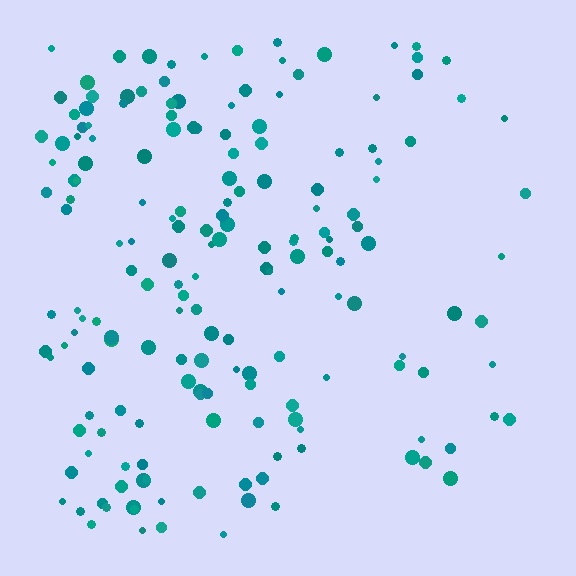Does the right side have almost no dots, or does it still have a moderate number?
Still a moderate number, just noticeably fewer than the left.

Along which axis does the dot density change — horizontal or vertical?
Horizontal.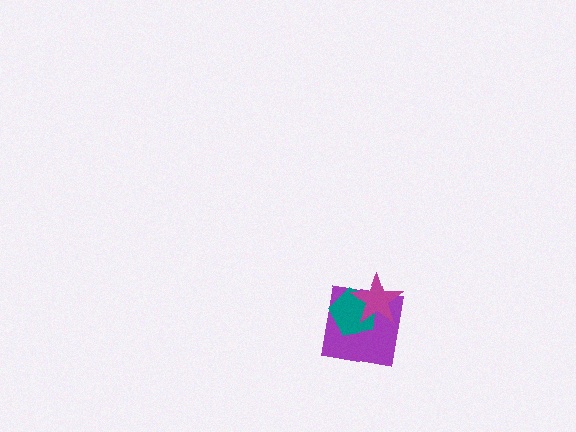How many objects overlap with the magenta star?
2 objects overlap with the magenta star.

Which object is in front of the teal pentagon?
The magenta star is in front of the teal pentagon.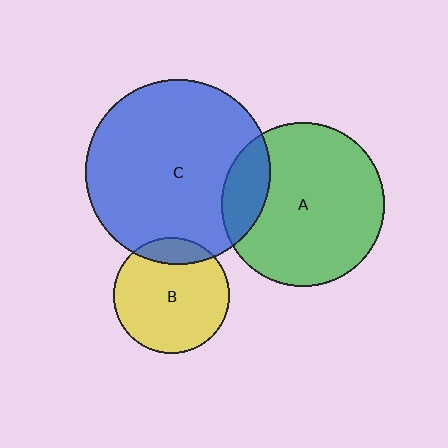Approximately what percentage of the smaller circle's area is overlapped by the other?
Approximately 15%.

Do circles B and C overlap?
Yes.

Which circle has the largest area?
Circle C (blue).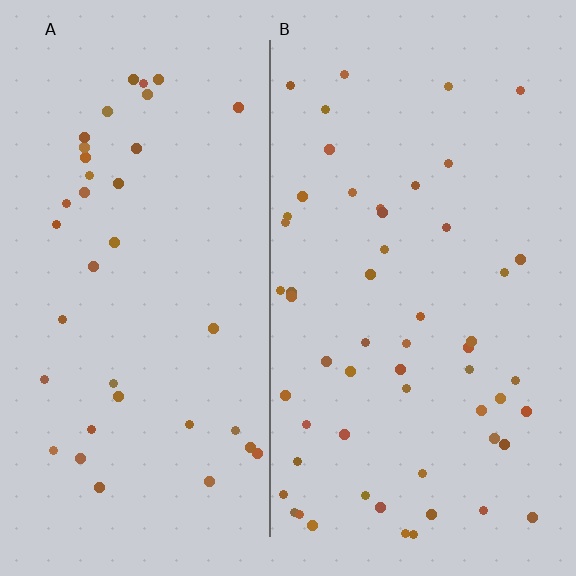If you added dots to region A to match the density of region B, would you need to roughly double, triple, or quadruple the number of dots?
Approximately double.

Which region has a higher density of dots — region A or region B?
B (the right).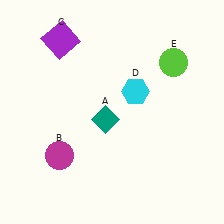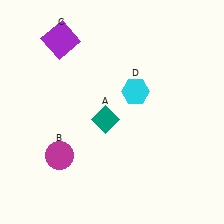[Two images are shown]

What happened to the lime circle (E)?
The lime circle (E) was removed in Image 2. It was in the top-right area of Image 1.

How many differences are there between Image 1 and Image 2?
There is 1 difference between the two images.